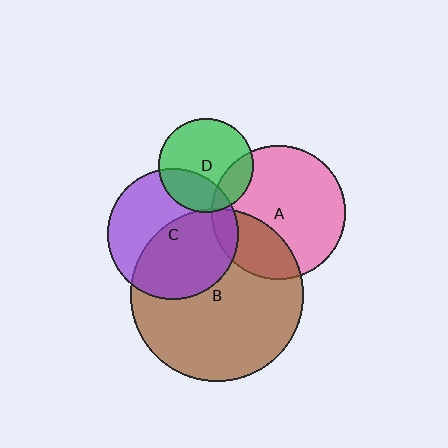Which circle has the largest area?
Circle B (brown).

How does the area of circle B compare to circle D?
Approximately 3.3 times.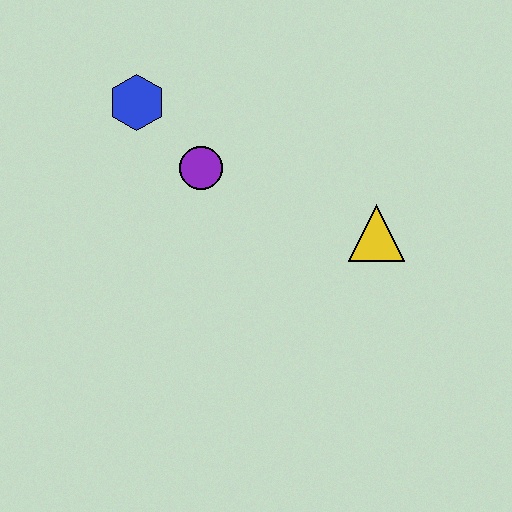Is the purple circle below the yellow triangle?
No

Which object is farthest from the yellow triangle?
The blue hexagon is farthest from the yellow triangle.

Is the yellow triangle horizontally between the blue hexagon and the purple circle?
No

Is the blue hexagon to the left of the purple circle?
Yes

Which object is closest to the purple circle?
The blue hexagon is closest to the purple circle.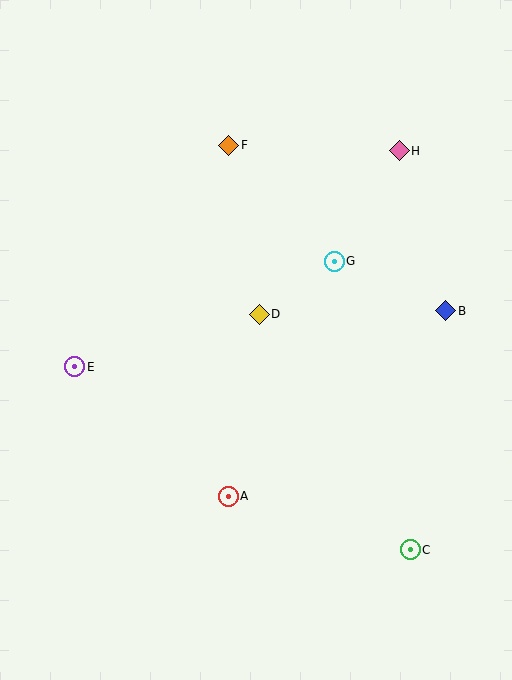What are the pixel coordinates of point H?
Point H is at (399, 151).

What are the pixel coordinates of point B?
Point B is at (446, 311).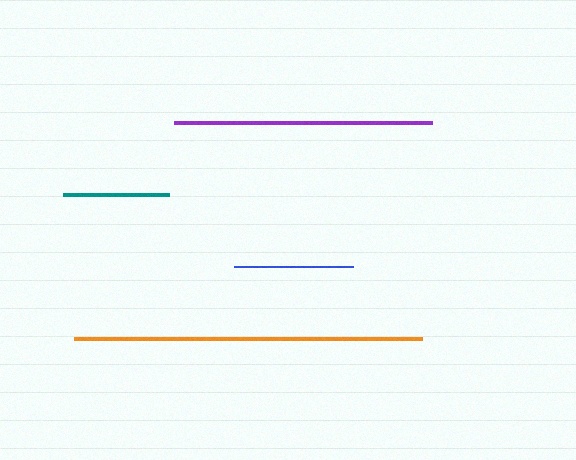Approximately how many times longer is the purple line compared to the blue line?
The purple line is approximately 2.2 times the length of the blue line.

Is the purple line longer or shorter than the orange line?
The orange line is longer than the purple line.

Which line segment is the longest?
The orange line is the longest at approximately 349 pixels.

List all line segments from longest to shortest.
From longest to shortest: orange, purple, blue, teal.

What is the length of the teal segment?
The teal segment is approximately 107 pixels long.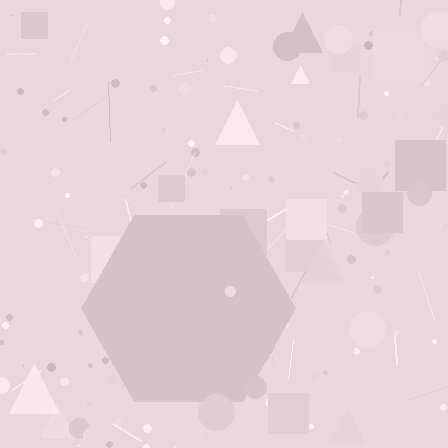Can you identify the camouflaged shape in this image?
The camouflaged shape is a hexagon.